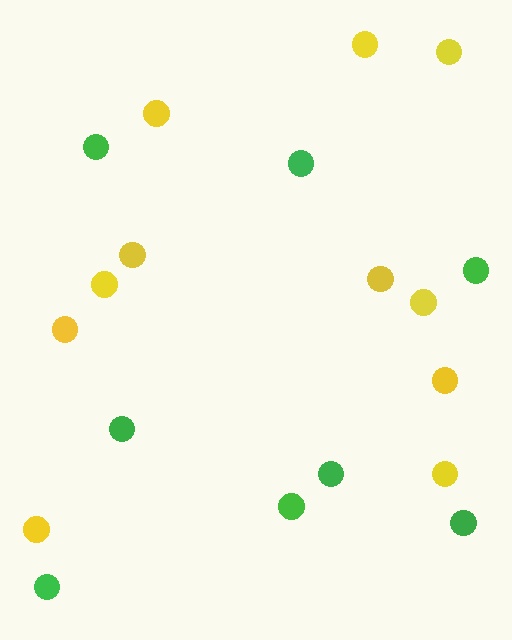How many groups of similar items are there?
There are 2 groups: one group of yellow circles (11) and one group of green circles (8).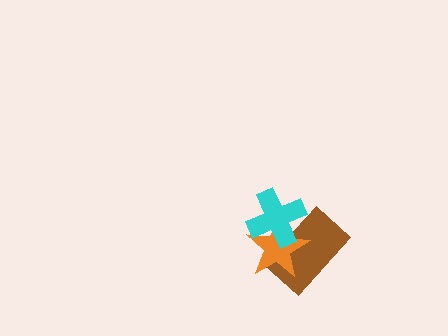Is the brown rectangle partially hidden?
Yes, it is partially covered by another shape.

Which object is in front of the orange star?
The cyan cross is in front of the orange star.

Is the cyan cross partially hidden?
No, no other shape covers it.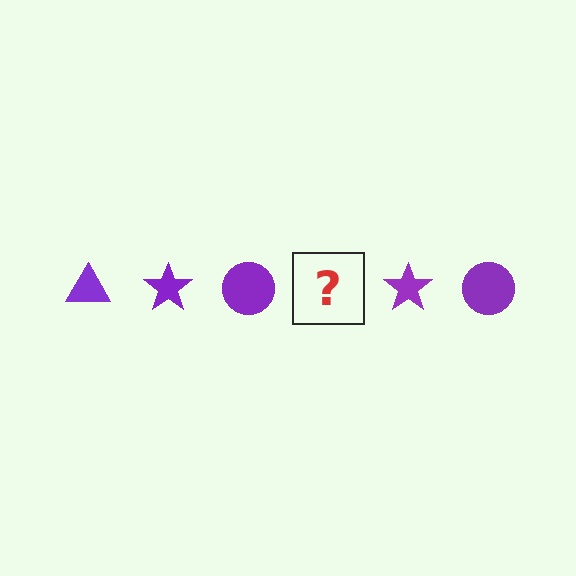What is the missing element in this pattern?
The missing element is a purple triangle.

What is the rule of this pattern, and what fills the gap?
The rule is that the pattern cycles through triangle, star, circle shapes in purple. The gap should be filled with a purple triangle.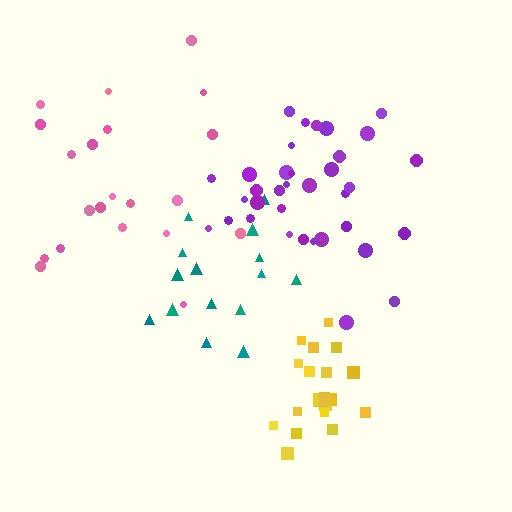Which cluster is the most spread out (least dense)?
Pink.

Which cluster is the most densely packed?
Yellow.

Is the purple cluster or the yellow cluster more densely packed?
Yellow.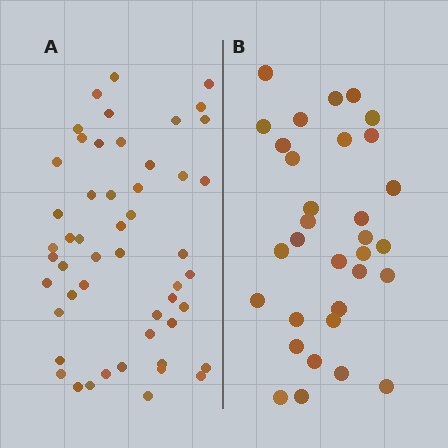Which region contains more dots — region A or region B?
Region A (the left region) has more dots.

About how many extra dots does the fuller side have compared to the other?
Region A has approximately 20 more dots than region B.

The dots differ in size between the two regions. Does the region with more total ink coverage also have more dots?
No. Region B has more total ink coverage because its dots are larger, but region A actually contains more individual dots. Total area can be misleading — the number of items is what matters here.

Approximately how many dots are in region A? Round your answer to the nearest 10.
About 50 dots. (The exact count is 51, which rounds to 50.)